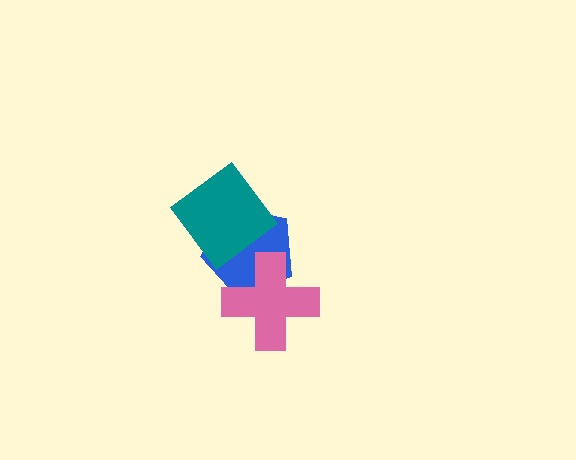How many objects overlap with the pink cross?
1 object overlaps with the pink cross.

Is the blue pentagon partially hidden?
Yes, it is partially covered by another shape.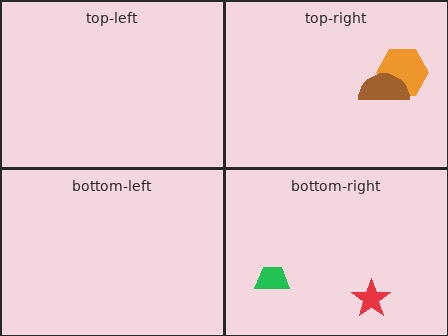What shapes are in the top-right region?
The orange hexagon, the brown semicircle.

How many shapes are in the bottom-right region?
2.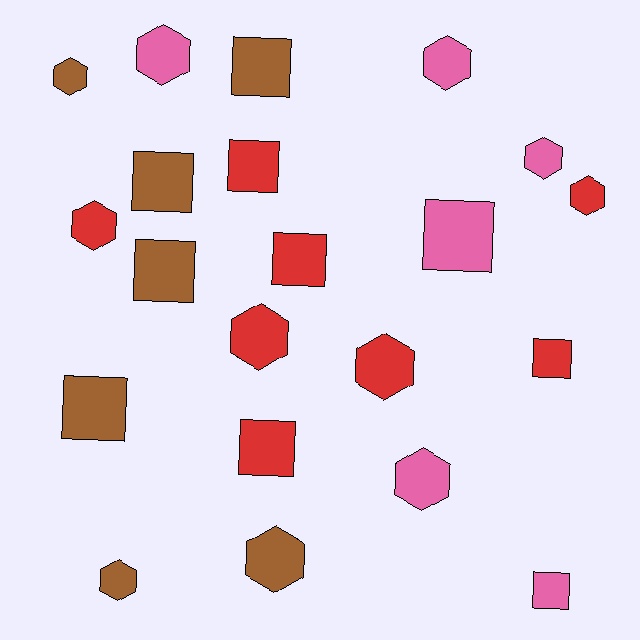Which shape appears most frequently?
Hexagon, with 11 objects.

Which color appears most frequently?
Red, with 8 objects.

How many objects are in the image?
There are 21 objects.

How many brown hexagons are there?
There are 3 brown hexagons.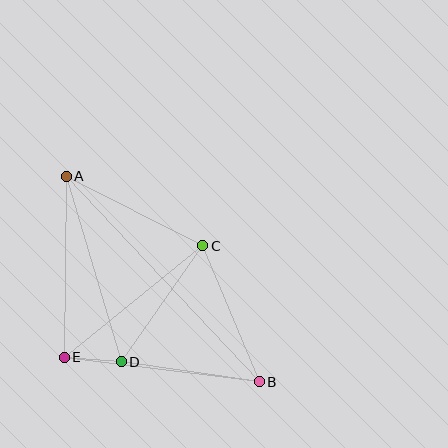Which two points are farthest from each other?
Points A and B are farthest from each other.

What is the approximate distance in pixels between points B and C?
The distance between B and C is approximately 147 pixels.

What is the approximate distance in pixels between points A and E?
The distance between A and E is approximately 181 pixels.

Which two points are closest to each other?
Points D and E are closest to each other.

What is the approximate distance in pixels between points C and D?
The distance between C and D is approximately 142 pixels.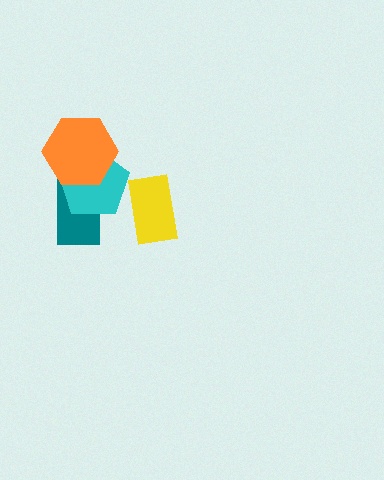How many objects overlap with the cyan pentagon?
2 objects overlap with the cyan pentagon.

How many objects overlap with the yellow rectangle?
0 objects overlap with the yellow rectangle.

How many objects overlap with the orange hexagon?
2 objects overlap with the orange hexagon.